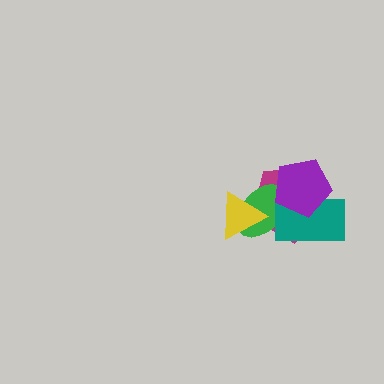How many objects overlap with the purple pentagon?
3 objects overlap with the purple pentagon.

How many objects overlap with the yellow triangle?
2 objects overlap with the yellow triangle.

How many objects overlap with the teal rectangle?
3 objects overlap with the teal rectangle.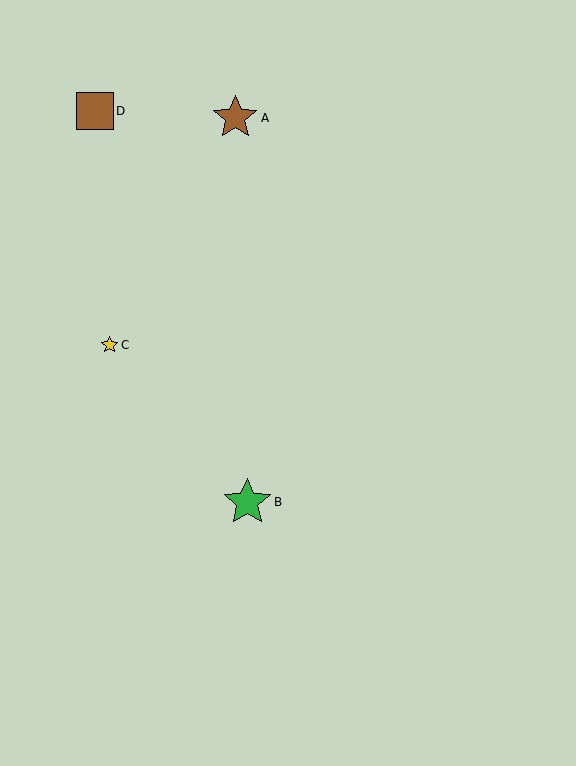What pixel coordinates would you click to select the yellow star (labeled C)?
Click at (110, 345) to select the yellow star C.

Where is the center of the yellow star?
The center of the yellow star is at (110, 345).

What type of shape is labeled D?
Shape D is a brown square.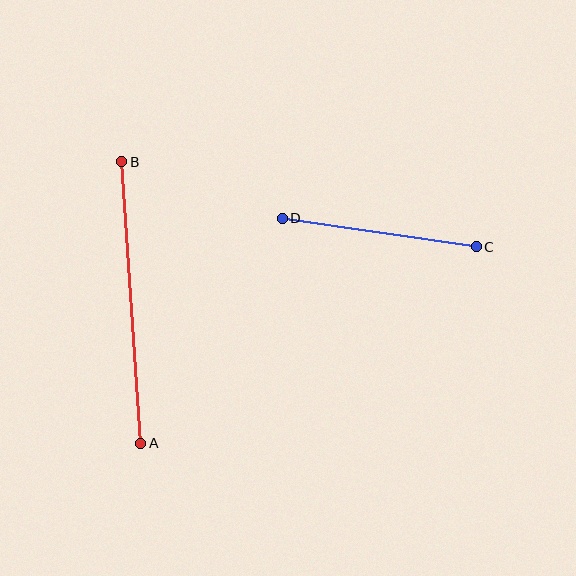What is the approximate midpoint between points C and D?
The midpoint is at approximately (379, 232) pixels.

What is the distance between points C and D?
The distance is approximately 196 pixels.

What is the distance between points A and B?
The distance is approximately 282 pixels.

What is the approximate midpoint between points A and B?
The midpoint is at approximately (131, 302) pixels.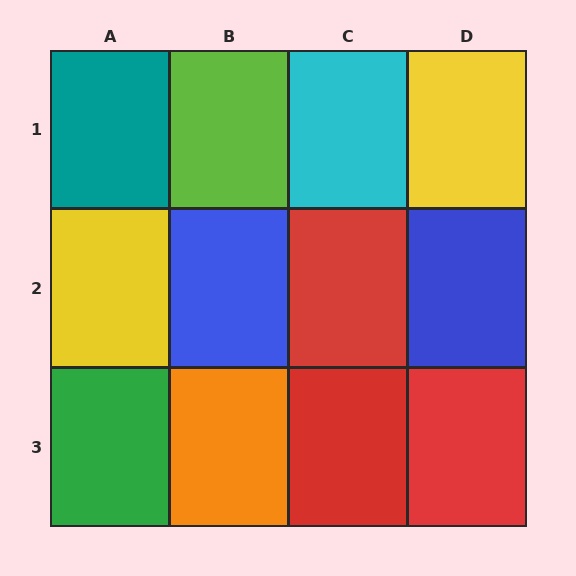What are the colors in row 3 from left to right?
Green, orange, red, red.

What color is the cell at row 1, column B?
Lime.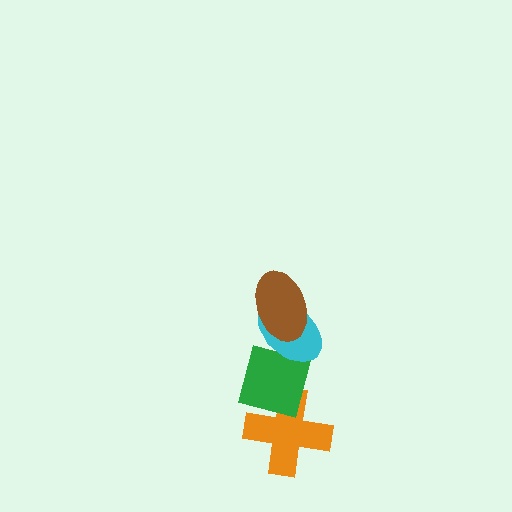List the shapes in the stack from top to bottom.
From top to bottom: the brown ellipse, the cyan ellipse, the green square, the orange cross.